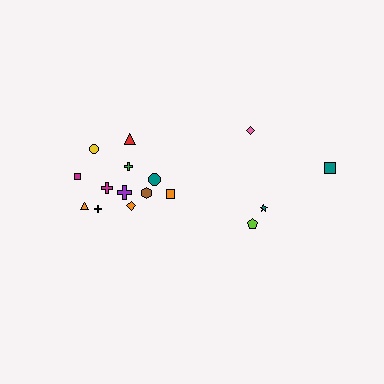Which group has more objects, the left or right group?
The left group.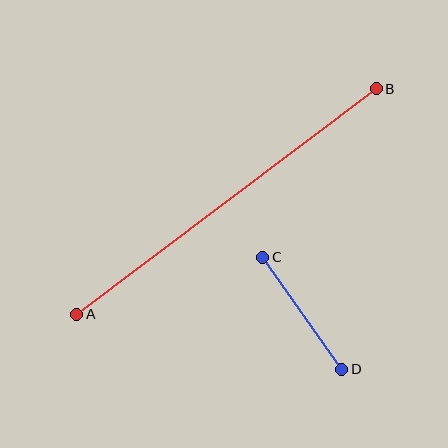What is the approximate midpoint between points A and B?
The midpoint is at approximately (227, 202) pixels.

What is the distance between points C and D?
The distance is approximately 137 pixels.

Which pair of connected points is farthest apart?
Points A and B are farthest apart.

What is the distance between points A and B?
The distance is approximately 375 pixels.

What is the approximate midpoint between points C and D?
The midpoint is at approximately (302, 313) pixels.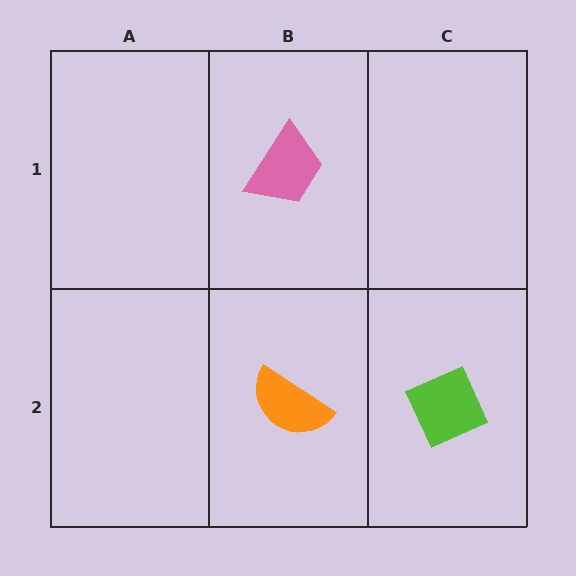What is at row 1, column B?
A pink trapezoid.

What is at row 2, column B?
An orange semicircle.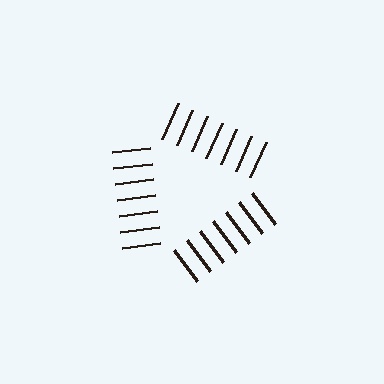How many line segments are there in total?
21 — 7 along each of the 3 edges.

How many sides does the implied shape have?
3 sides — the line-ends trace a triangle.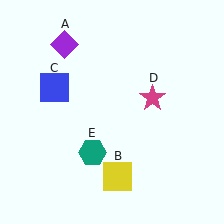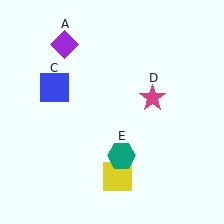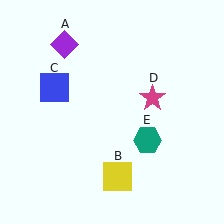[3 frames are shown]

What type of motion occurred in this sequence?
The teal hexagon (object E) rotated counterclockwise around the center of the scene.